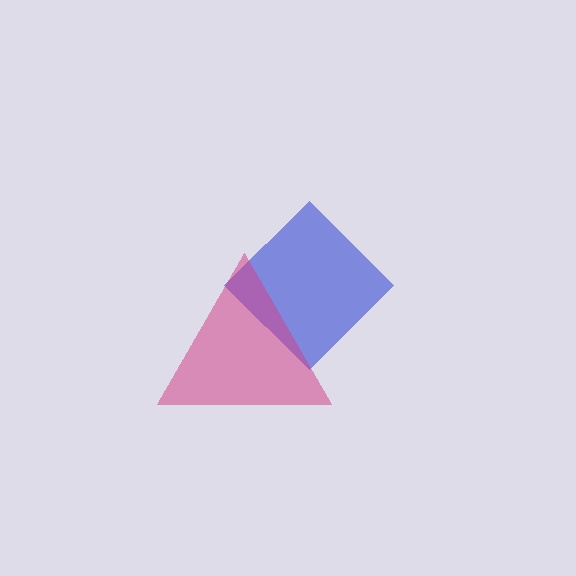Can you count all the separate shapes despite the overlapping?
Yes, there are 2 separate shapes.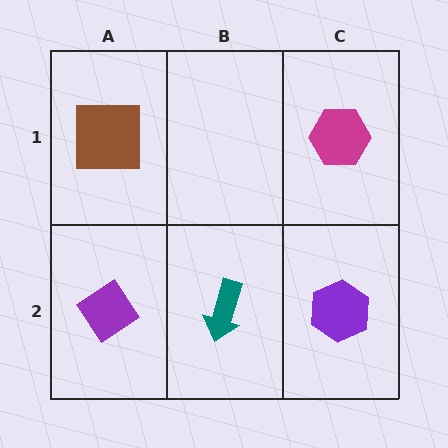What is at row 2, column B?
A teal arrow.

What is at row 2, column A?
A purple diamond.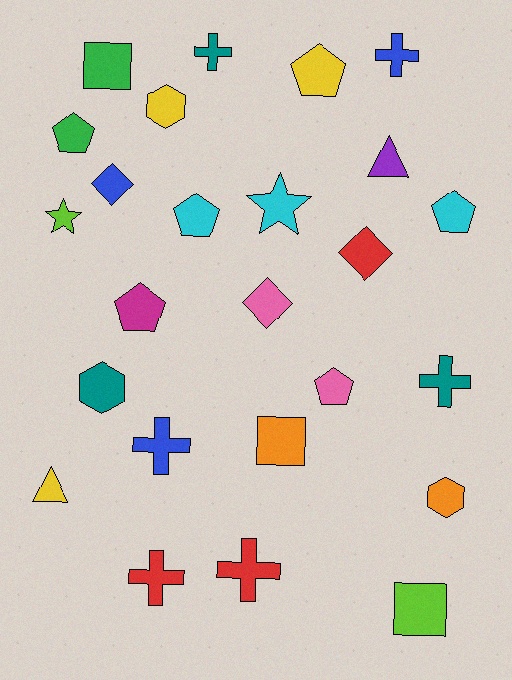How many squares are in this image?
There are 3 squares.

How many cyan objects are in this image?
There are 3 cyan objects.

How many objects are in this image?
There are 25 objects.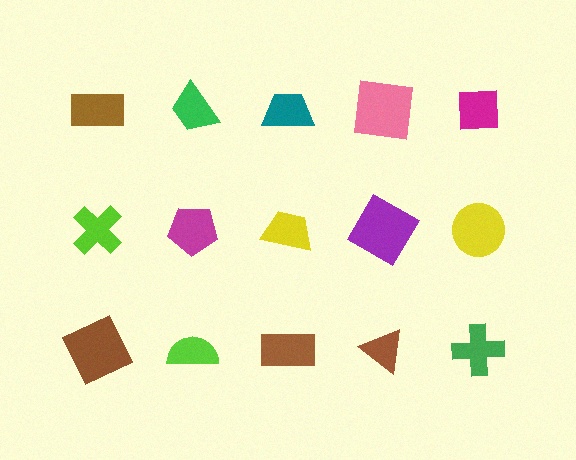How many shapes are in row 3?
5 shapes.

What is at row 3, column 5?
A green cross.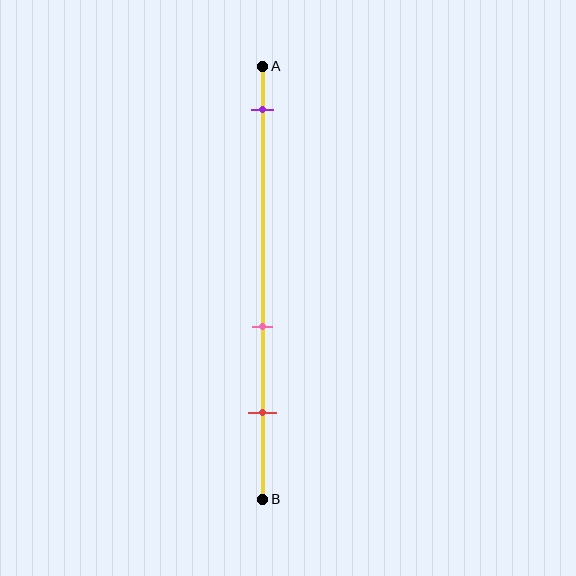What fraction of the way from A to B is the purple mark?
The purple mark is approximately 10% (0.1) of the way from A to B.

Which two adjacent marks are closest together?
The pink and red marks are the closest adjacent pair.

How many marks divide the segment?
There are 3 marks dividing the segment.